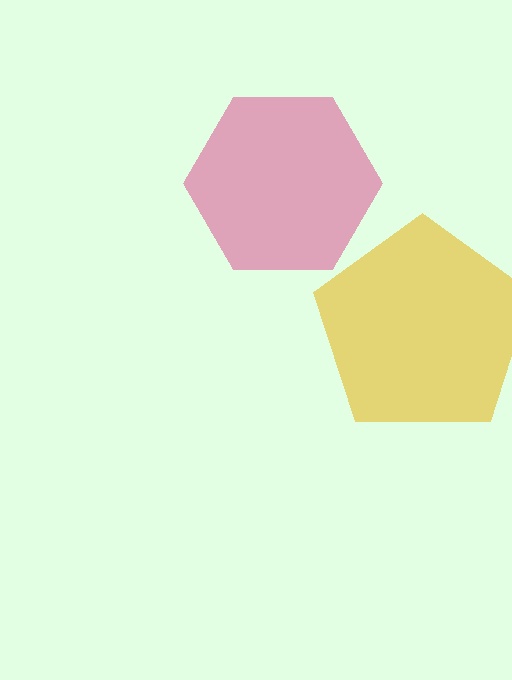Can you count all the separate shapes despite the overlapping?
Yes, there are 2 separate shapes.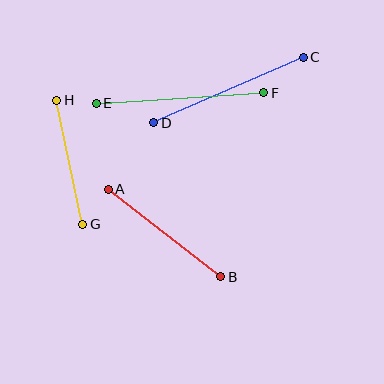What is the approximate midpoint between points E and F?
The midpoint is at approximately (180, 98) pixels.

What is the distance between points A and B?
The distance is approximately 142 pixels.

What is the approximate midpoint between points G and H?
The midpoint is at approximately (70, 162) pixels.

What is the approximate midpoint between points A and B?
The midpoint is at approximately (165, 233) pixels.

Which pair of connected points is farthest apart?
Points E and F are farthest apart.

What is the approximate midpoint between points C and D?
The midpoint is at approximately (228, 90) pixels.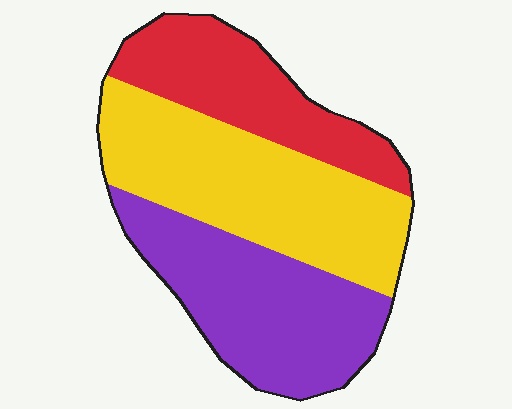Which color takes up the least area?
Red, at roughly 25%.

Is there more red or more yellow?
Yellow.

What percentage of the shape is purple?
Purple takes up about one third (1/3) of the shape.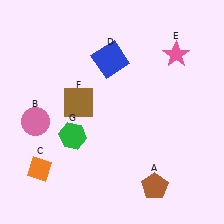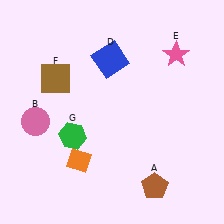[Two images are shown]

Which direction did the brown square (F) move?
The brown square (F) moved up.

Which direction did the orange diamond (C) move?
The orange diamond (C) moved right.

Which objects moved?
The objects that moved are: the orange diamond (C), the brown square (F).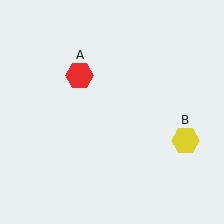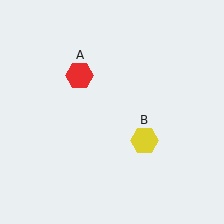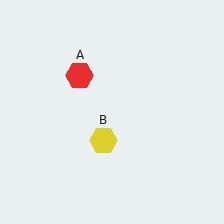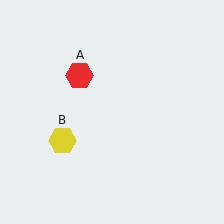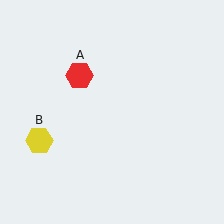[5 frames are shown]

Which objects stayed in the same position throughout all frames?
Red hexagon (object A) remained stationary.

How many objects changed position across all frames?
1 object changed position: yellow hexagon (object B).